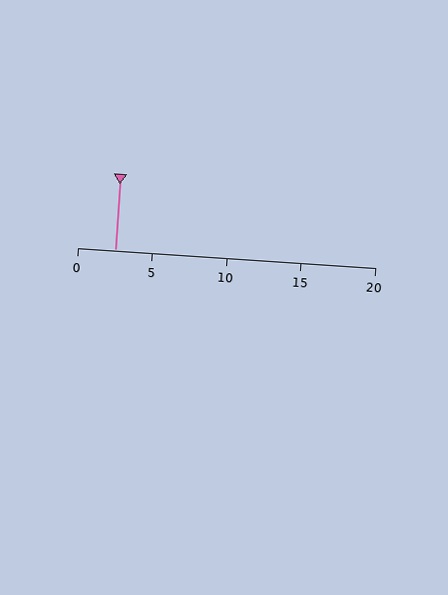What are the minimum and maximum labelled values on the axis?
The axis runs from 0 to 20.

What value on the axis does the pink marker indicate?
The marker indicates approximately 2.5.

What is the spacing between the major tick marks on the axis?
The major ticks are spaced 5 apart.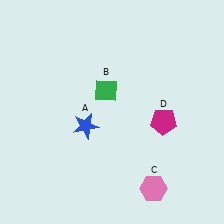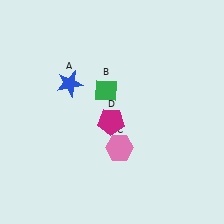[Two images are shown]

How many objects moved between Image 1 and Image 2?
3 objects moved between the two images.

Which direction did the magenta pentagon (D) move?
The magenta pentagon (D) moved left.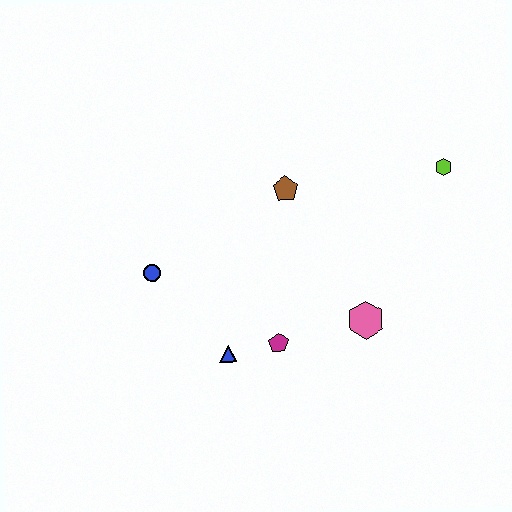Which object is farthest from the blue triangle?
The lime hexagon is farthest from the blue triangle.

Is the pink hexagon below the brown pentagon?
Yes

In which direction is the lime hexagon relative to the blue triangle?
The lime hexagon is to the right of the blue triangle.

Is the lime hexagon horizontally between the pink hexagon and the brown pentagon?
No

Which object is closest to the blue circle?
The blue triangle is closest to the blue circle.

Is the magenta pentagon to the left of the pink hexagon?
Yes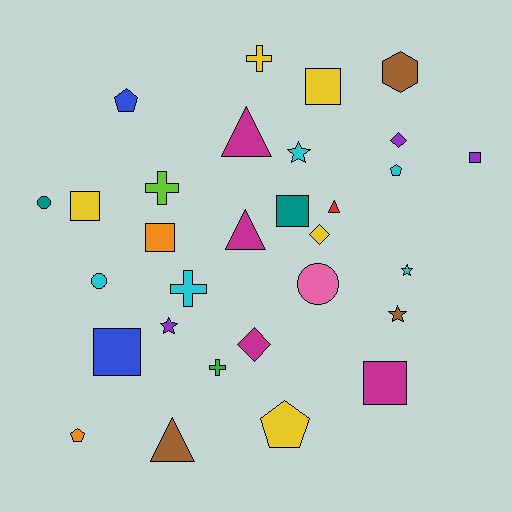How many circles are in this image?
There are 3 circles.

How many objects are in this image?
There are 30 objects.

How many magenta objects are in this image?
There are 4 magenta objects.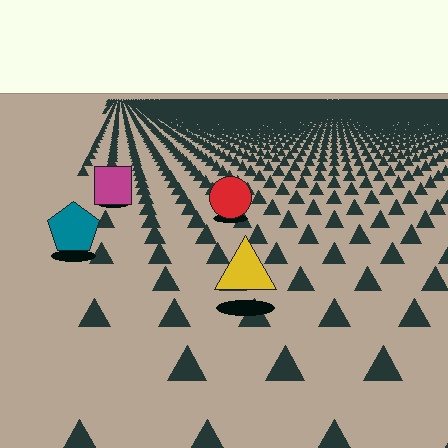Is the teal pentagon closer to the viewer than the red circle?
Yes. The teal pentagon is closer — you can tell from the texture gradient: the ground texture is coarser near it.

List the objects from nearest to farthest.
From nearest to farthest: the yellow triangle, the teal pentagon, the red circle, the magenta square.